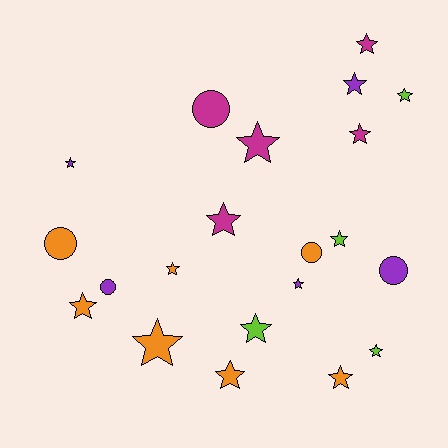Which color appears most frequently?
Orange, with 7 objects.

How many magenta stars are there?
There are 4 magenta stars.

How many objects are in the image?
There are 21 objects.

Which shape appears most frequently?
Star, with 16 objects.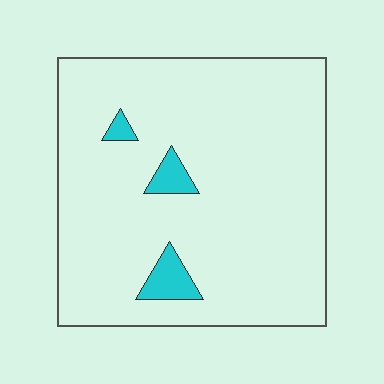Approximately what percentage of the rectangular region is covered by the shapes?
Approximately 5%.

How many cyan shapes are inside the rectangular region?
3.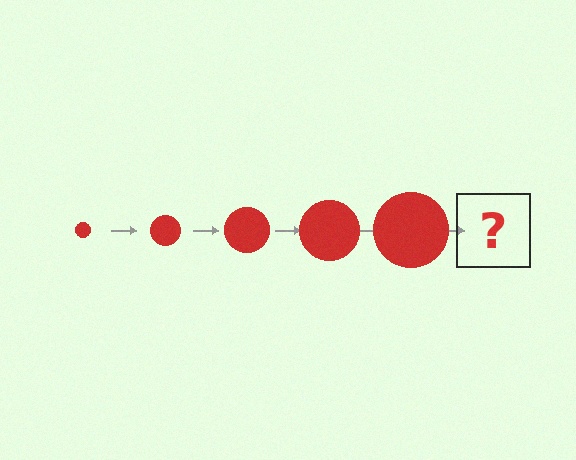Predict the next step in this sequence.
The next step is a red circle, larger than the previous one.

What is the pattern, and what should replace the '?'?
The pattern is that the circle gets progressively larger each step. The '?' should be a red circle, larger than the previous one.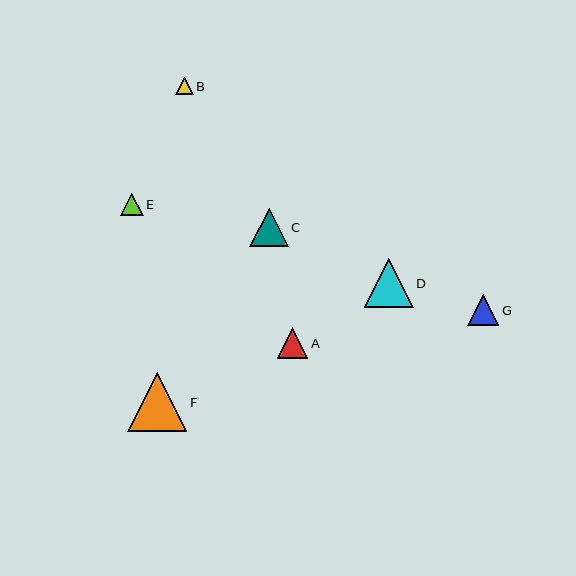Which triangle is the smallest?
Triangle B is the smallest with a size of approximately 17 pixels.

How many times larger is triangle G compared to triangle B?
Triangle G is approximately 1.8 times the size of triangle B.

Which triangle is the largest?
Triangle F is the largest with a size of approximately 59 pixels.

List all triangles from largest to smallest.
From largest to smallest: F, D, C, G, A, E, B.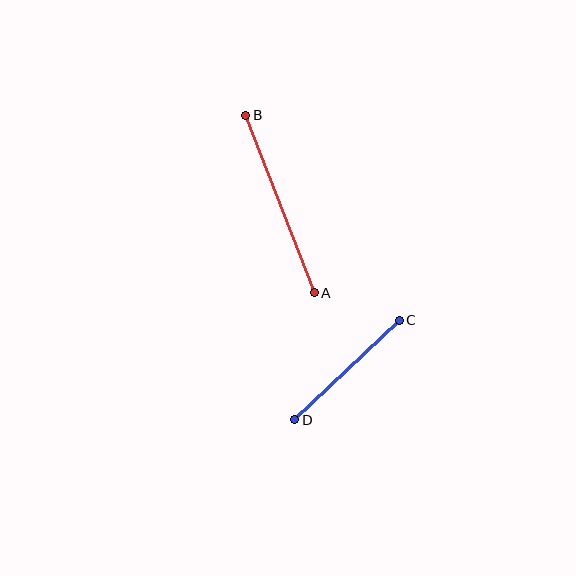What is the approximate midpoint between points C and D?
The midpoint is at approximately (347, 370) pixels.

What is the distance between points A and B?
The distance is approximately 190 pixels.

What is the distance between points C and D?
The distance is approximately 145 pixels.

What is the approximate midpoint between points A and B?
The midpoint is at approximately (280, 204) pixels.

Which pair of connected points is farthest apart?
Points A and B are farthest apart.